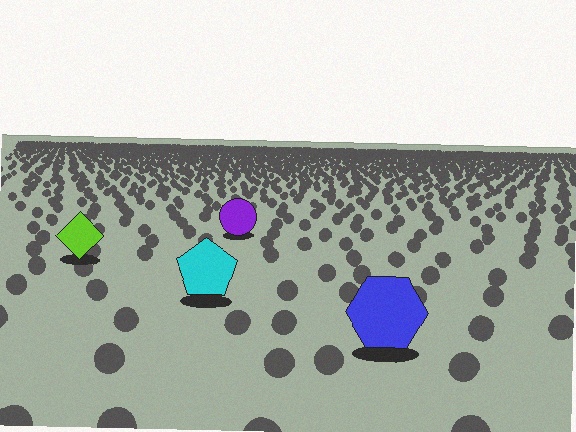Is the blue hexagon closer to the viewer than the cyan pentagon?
Yes. The blue hexagon is closer — you can tell from the texture gradient: the ground texture is coarser near it.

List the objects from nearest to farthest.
From nearest to farthest: the blue hexagon, the cyan pentagon, the lime diamond, the purple circle.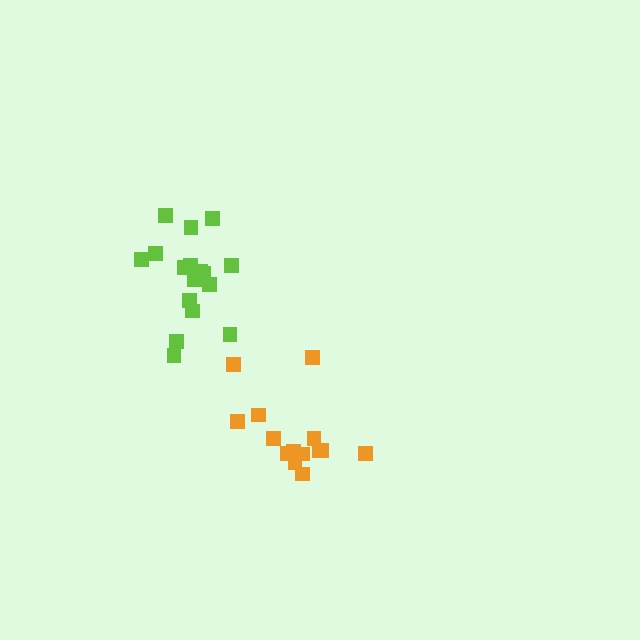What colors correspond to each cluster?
The clusters are colored: lime, orange.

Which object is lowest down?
The orange cluster is bottommost.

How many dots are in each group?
Group 1: 17 dots, Group 2: 14 dots (31 total).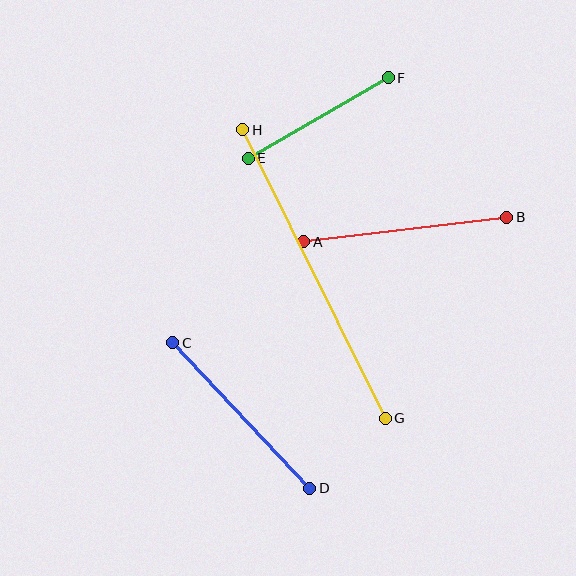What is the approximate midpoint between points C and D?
The midpoint is at approximately (241, 415) pixels.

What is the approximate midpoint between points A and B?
The midpoint is at approximately (405, 229) pixels.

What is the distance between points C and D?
The distance is approximately 200 pixels.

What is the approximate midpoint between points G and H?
The midpoint is at approximately (314, 274) pixels.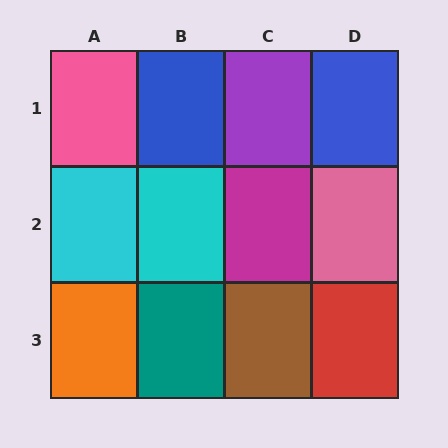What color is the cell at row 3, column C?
Brown.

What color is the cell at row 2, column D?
Pink.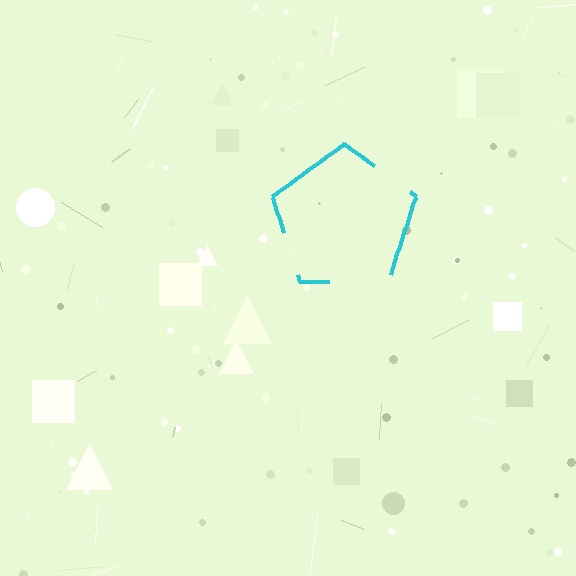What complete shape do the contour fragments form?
The contour fragments form a pentagon.